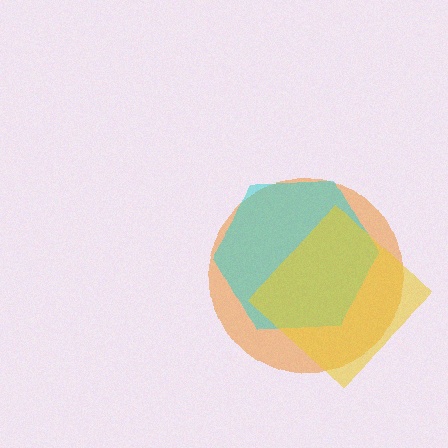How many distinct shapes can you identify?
There are 3 distinct shapes: an orange circle, a cyan hexagon, a yellow diamond.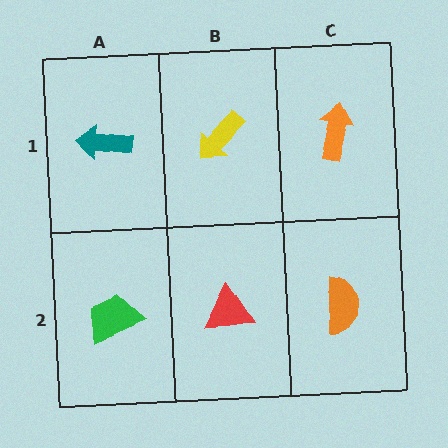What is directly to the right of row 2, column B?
An orange semicircle.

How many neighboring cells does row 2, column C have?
2.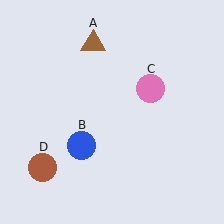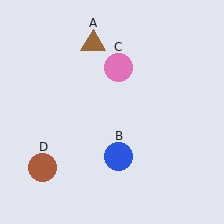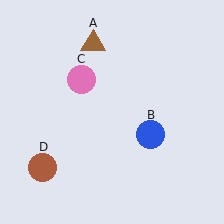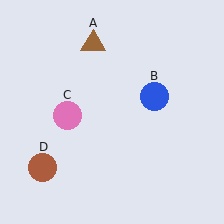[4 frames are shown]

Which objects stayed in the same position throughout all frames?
Brown triangle (object A) and brown circle (object D) remained stationary.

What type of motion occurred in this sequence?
The blue circle (object B), pink circle (object C) rotated counterclockwise around the center of the scene.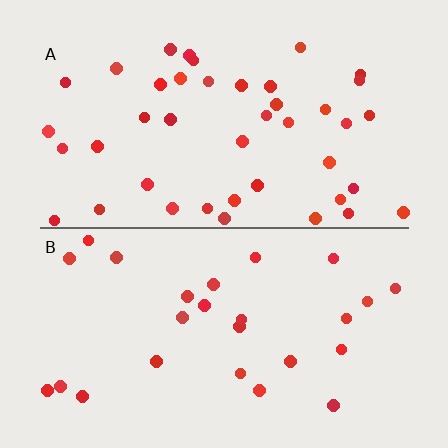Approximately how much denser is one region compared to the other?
Approximately 1.6× — region A over region B.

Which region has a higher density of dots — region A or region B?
A (the top).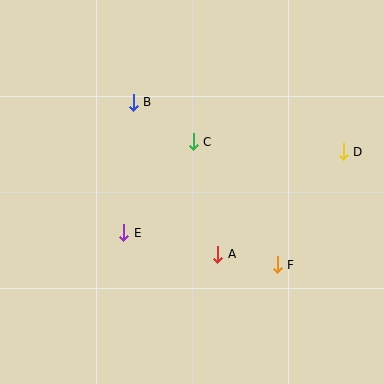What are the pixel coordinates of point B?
Point B is at (133, 102).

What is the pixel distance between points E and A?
The distance between E and A is 96 pixels.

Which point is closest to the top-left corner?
Point B is closest to the top-left corner.